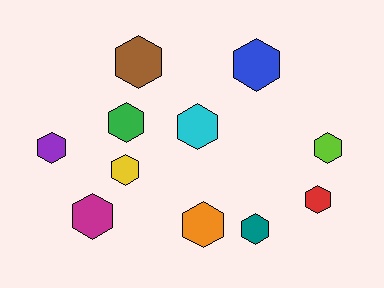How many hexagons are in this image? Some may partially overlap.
There are 11 hexagons.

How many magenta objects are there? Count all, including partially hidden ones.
There is 1 magenta object.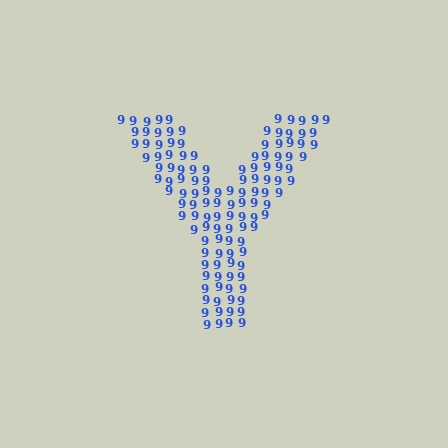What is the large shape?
The large shape is the letter Y.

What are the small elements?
The small elements are digit 9's.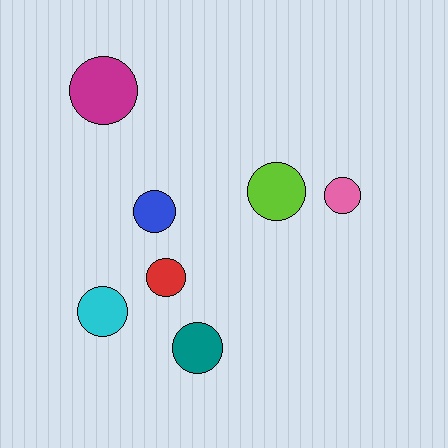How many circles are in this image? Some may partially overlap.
There are 7 circles.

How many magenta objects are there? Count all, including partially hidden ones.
There is 1 magenta object.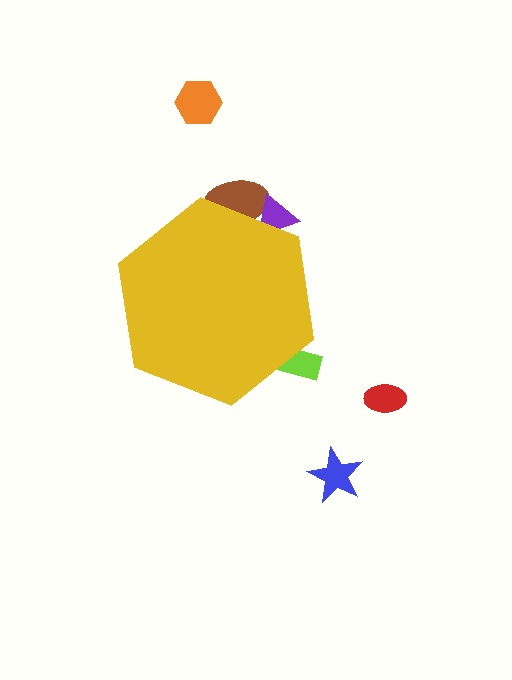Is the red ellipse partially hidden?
No, the red ellipse is fully visible.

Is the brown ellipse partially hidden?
Yes, the brown ellipse is partially hidden behind the yellow hexagon.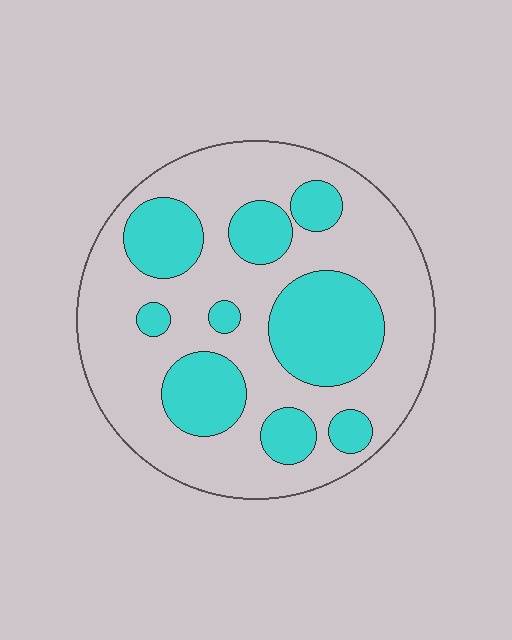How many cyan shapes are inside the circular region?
9.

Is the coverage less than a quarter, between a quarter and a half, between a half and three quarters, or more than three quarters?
Between a quarter and a half.